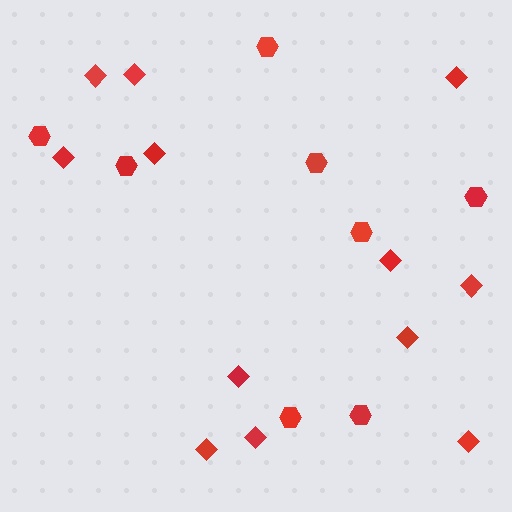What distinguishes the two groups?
There are 2 groups: one group of hexagons (8) and one group of diamonds (12).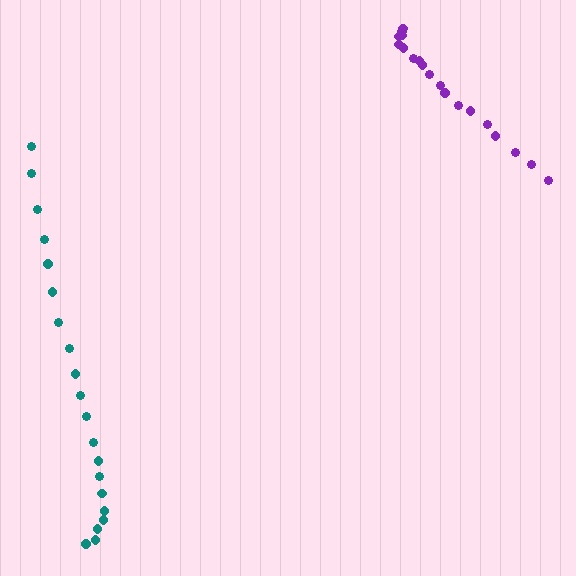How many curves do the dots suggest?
There are 2 distinct paths.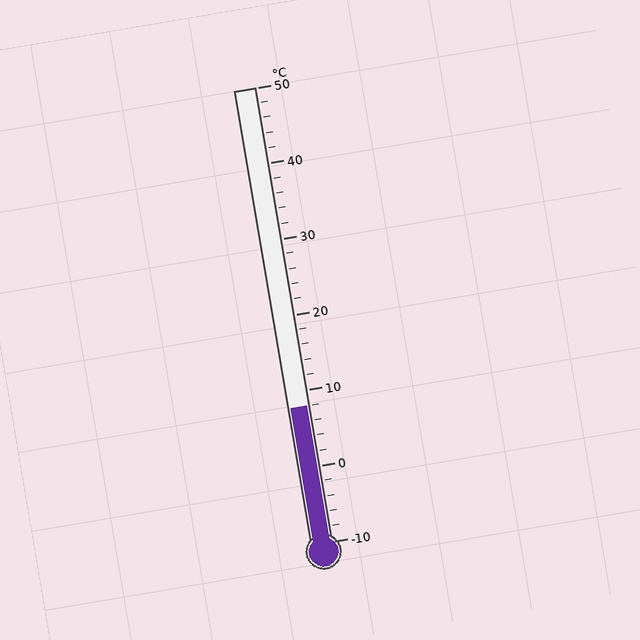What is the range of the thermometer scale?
The thermometer scale ranges from -10°C to 50°C.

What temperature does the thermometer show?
The thermometer shows approximately 8°C.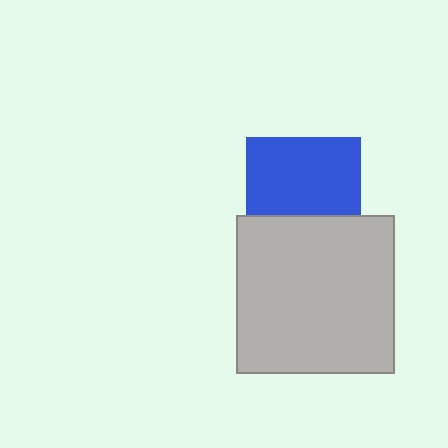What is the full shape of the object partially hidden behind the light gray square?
The partially hidden object is a blue square.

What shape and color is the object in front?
The object in front is a light gray square.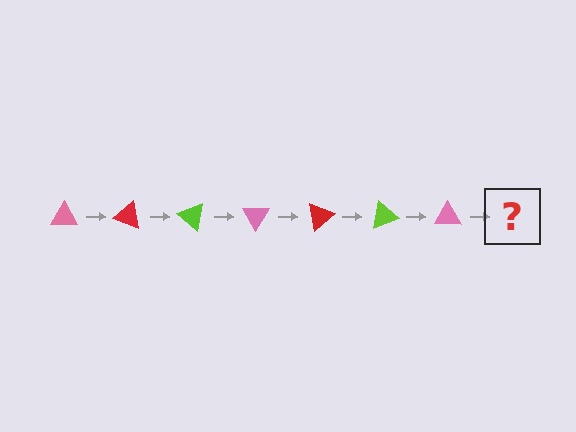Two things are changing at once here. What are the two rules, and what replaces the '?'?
The two rules are that it rotates 20 degrees each step and the color cycles through pink, red, and lime. The '?' should be a red triangle, rotated 140 degrees from the start.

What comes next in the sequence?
The next element should be a red triangle, rotated 140 degrees from the start.